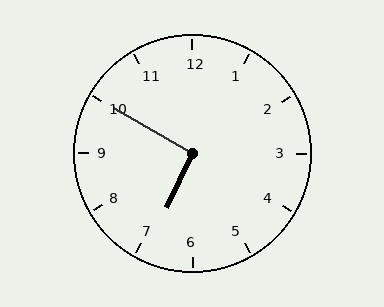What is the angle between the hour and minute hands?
Approximately 95 degrees.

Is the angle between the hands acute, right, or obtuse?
It is right.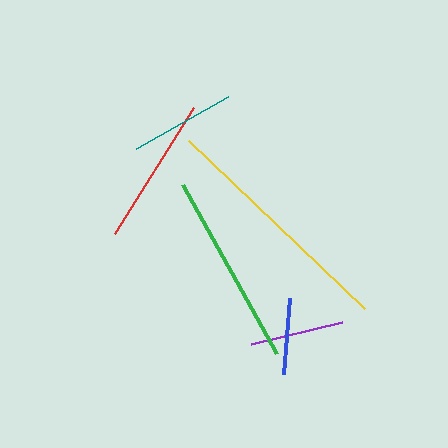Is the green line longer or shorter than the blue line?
The green line is longer than the blue line.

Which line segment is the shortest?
The blue line is the shortest at approximately 76 pixels.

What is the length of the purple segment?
The purple segment is approximately 94 pixels long.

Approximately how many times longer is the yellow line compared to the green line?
The yellow line is approximately 1.3 times the length of the green line.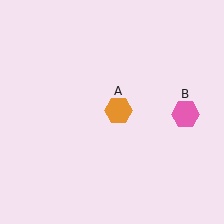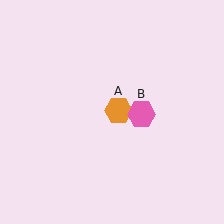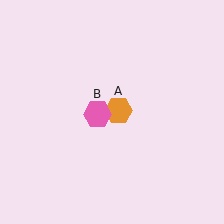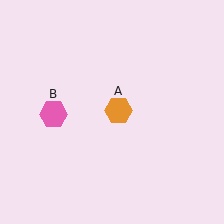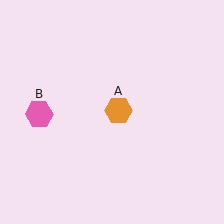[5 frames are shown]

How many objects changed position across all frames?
1 object changed position: pink hexagon (object B).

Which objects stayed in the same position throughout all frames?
Orange hexagon (object A) remained stationary.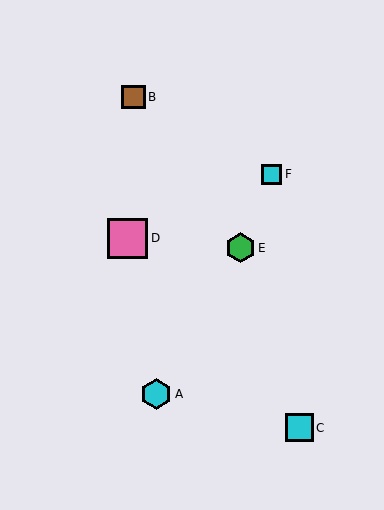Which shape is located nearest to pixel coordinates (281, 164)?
The cyan square (labeled F) at (271, 174) is nearest to that location.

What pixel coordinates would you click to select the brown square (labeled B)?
Click at (133, 97) to select the brown square B.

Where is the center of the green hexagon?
The center of the green hexagon is at (240, 248).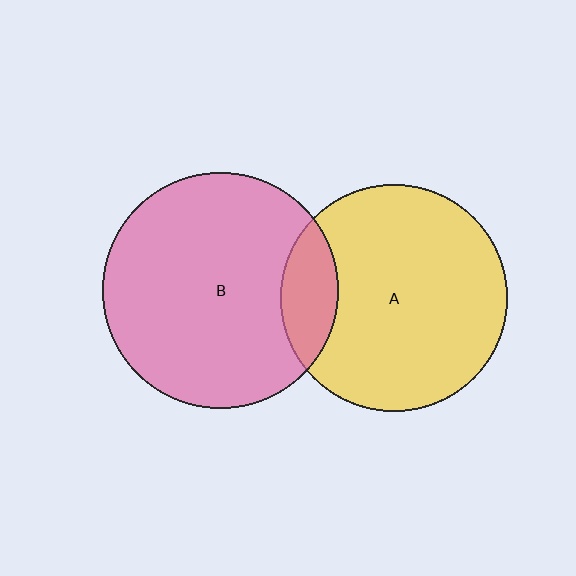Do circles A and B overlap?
Yes.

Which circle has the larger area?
Circle B (pink).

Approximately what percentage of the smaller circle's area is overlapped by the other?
Approximately 15%.